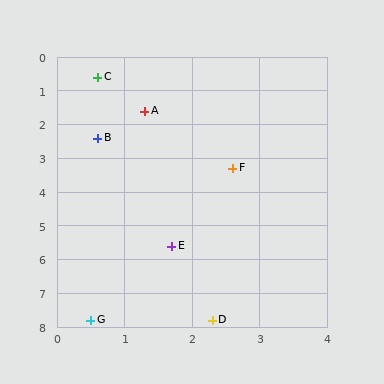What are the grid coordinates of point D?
Point D is at approximately (2.3, 7.8).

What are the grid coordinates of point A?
Point A is at approximately (1.3, 1.6).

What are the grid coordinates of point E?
Point E is at approximately (1.7, 5.6).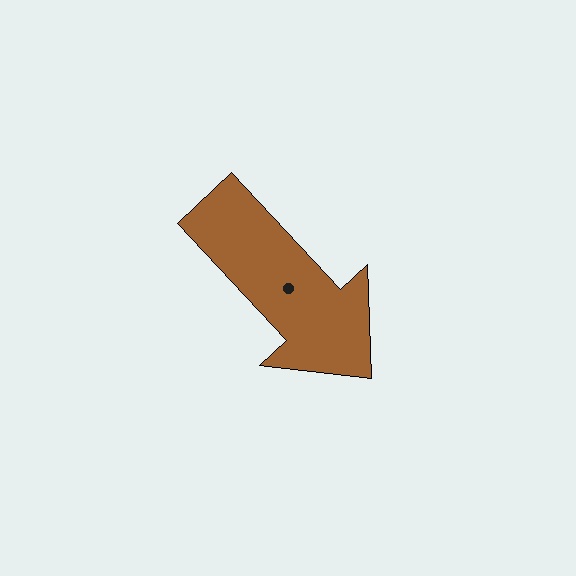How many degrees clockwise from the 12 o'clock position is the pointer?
Approximately 137 degrees.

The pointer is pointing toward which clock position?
Roughly 5 o'clock.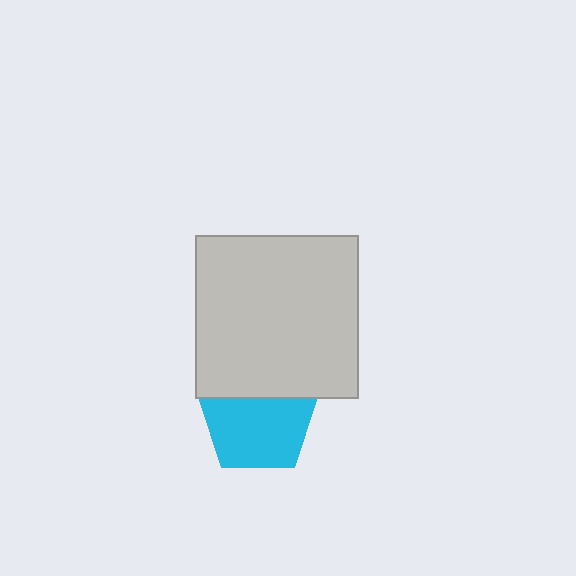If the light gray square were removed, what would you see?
You would see the complete cyan pentagon.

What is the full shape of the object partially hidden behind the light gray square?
The partially hidden object is a cyan pentagon.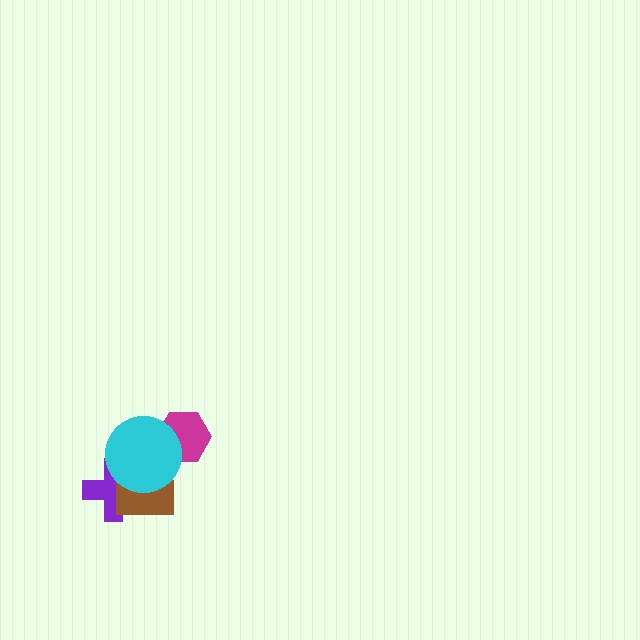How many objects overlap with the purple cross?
2 objects overlap with the purple cross.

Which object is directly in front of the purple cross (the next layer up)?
The brown rectangle is directly in front of the purple cross.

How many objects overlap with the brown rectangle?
2 objects overlap with the brown rectangle.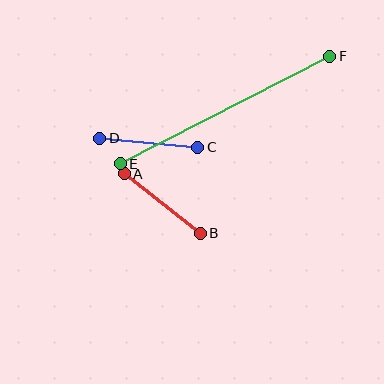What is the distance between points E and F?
The distance is approximately 235 pixels.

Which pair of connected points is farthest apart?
Points E and F are farthest apart.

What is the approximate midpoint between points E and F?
The midpoint is at approximately (225, 110) pixels.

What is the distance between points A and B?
The distance is approximately 97 pixels.